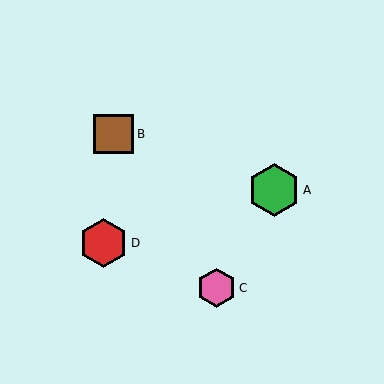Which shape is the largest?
The green hexagon (labeled A) is the largest.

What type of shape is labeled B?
Shape B is a brown square.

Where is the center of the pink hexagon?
The center of the pink hexagon is at (216, 288).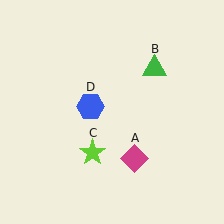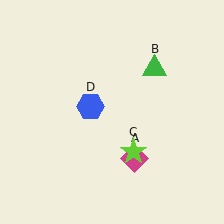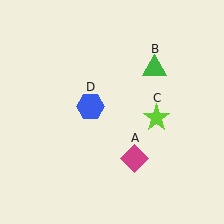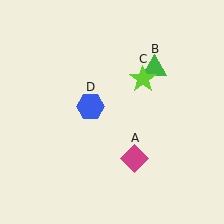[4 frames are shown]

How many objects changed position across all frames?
1 object changed position: lime star (object C).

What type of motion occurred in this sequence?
The lime star (object C) rotated counterclockwise around the center of the scene.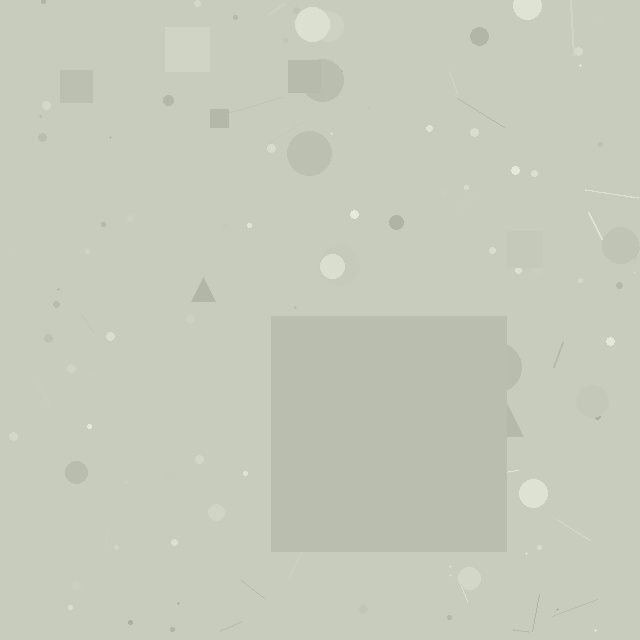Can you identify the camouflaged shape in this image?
The camouflaged shape is a square.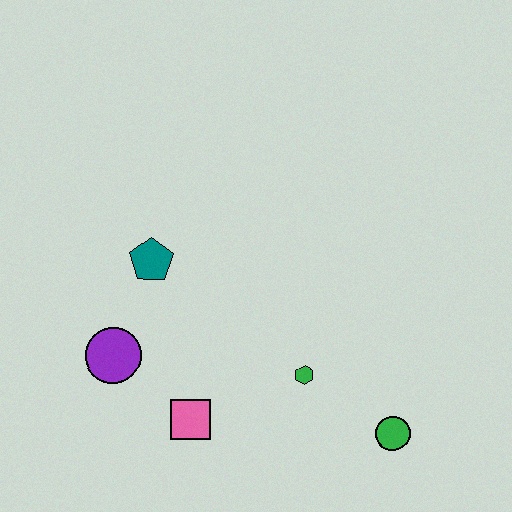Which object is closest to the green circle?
The green hexagon is closest to the green circle.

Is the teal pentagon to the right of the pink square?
No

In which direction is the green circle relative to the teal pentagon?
The green circle is to the right of the teal pentagon.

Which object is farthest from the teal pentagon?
The green circle is farthest from the teal pentagon.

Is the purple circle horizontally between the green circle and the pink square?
No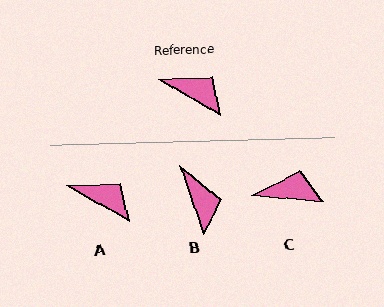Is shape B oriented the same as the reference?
No, it is off by about 41 degrees.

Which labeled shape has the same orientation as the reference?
A.